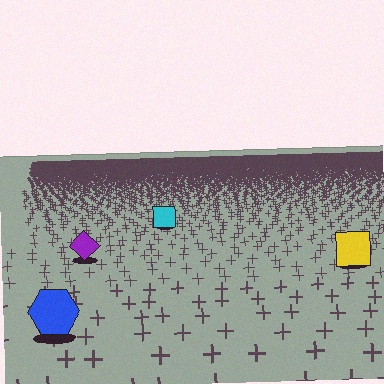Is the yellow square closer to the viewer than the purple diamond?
Yes. The yellow square is closer — you can tell from the texture gradient: the ground texture is coarser near it.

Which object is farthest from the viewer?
The cyan square is farthest from the viewer. It appears smaller and the ground texture around it is denser.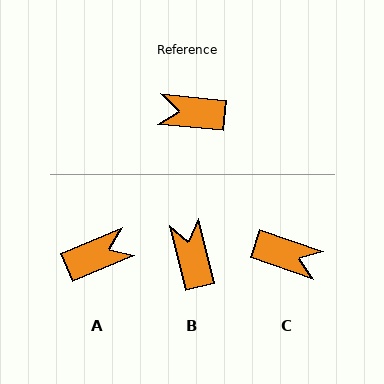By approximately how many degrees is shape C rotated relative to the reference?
Approximately 167 degrees counter-clockwise.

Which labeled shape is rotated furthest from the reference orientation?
C, about 167 degrees away.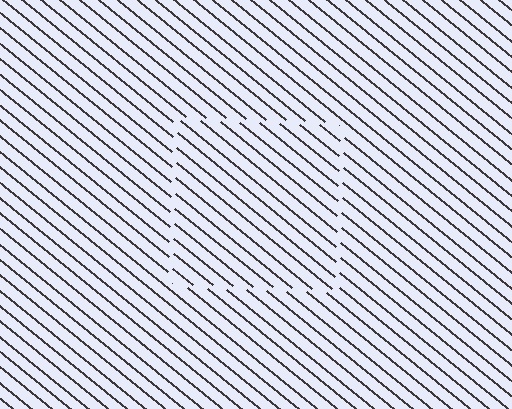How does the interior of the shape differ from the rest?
The interior of the shape contains the same grating, shifted by half a period — the contour is defined by the phase discontinuity where line-ends from the inner and outer gratings abut.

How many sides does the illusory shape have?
4 sides — the line-ends trace a square.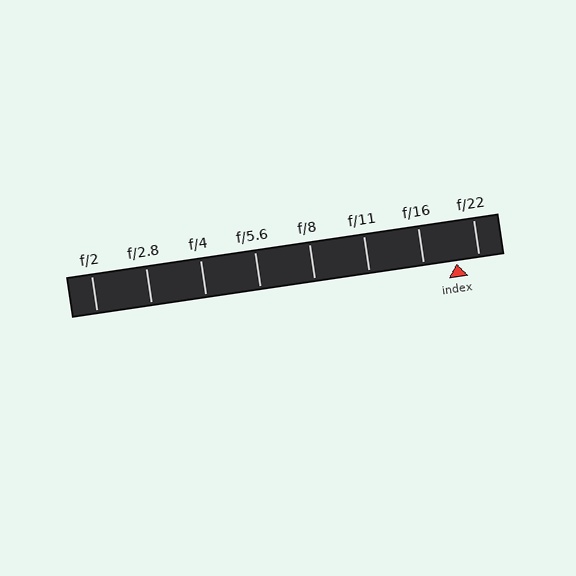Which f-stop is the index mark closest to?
The index mark is closest to f/22.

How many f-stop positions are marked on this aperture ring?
There are 8 f-stop positions marked.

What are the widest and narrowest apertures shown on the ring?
The widest aperture shown is f/2 and the narrowest is f/22.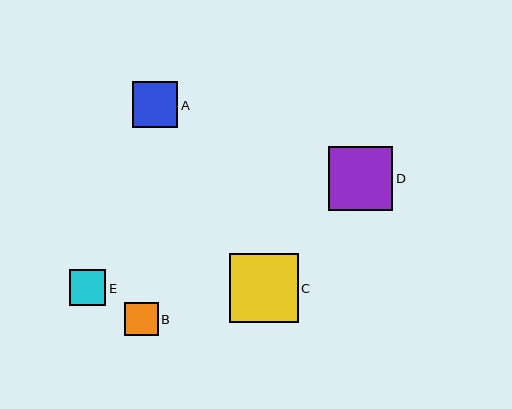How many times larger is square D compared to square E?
Square D is approximately 1.8 times the size of square E.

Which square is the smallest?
Square B is the smallest with a size of approximately 33 pixels.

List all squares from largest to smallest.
From largest to smallest: C, D, A, E, B.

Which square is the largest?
Square C is the largest with a size of approximately 69 pixels.